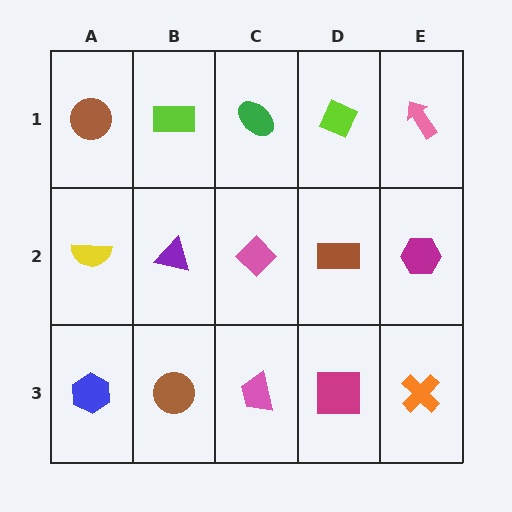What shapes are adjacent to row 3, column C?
A pink diamond (row 2, column C), a brown circle (row 3, column B), a magenta square (row 3, column D).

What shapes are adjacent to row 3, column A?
A yellow semicircle (row 2, column A), a brown circle (row 3, column B).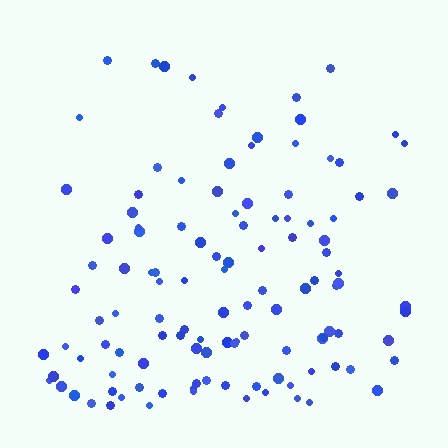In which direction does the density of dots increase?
From top to bottom, with the bottom side densest.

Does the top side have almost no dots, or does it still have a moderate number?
Still a moderate number, just noticeably fewer than the bottom.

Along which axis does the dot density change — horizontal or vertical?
Vertical.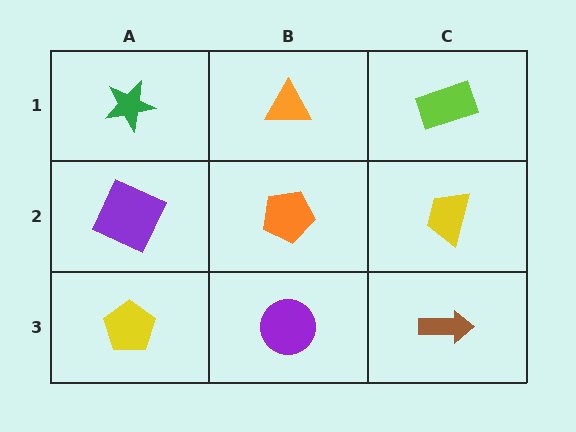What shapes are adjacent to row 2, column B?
An orange triangle (row 1, column B), a purple circle (row 3, column B), a purple square (row 2, column A), a yellow trapezoid (row 2, column C).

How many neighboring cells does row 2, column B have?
4.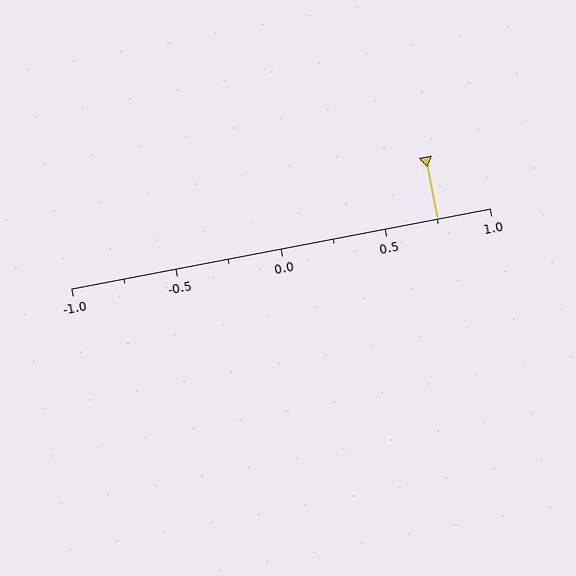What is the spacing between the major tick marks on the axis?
The major ticks are spaced 0.5 apart.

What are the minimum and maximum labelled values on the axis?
The axis runs from -1.0 to 1.0.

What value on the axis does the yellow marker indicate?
The marker indicates approximately 0.75.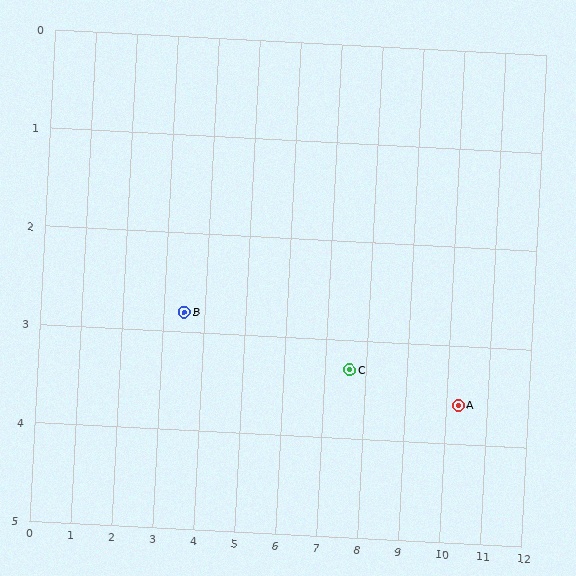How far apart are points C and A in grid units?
Points C and A are about 2.7 grid units apart.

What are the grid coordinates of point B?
Point B is at approximately (3.5, 2.8).